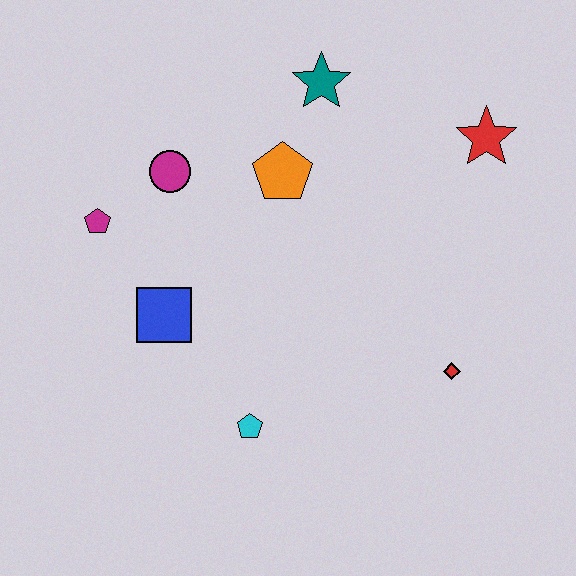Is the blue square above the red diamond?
Yes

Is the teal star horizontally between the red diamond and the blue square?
Yes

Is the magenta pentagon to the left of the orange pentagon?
Yes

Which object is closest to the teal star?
The orange pentagon is closest to the teal star.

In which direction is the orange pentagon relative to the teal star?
The orange pentagon is below the teal star.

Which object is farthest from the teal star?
The cyan pentagon is farthest from the teal star.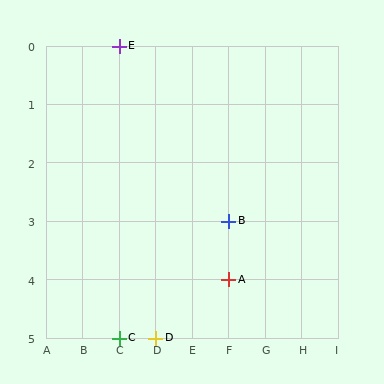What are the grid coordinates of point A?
Point A is at grid coordinates (F, 4).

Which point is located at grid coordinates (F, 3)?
Point B is at (F, 3).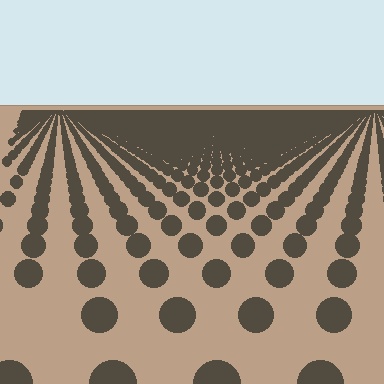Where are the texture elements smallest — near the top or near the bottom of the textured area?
Near the top.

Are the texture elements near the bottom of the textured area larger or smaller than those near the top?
Larger. Near the bottom, elements are closer to the viewer and appear at a bigger on-screen size.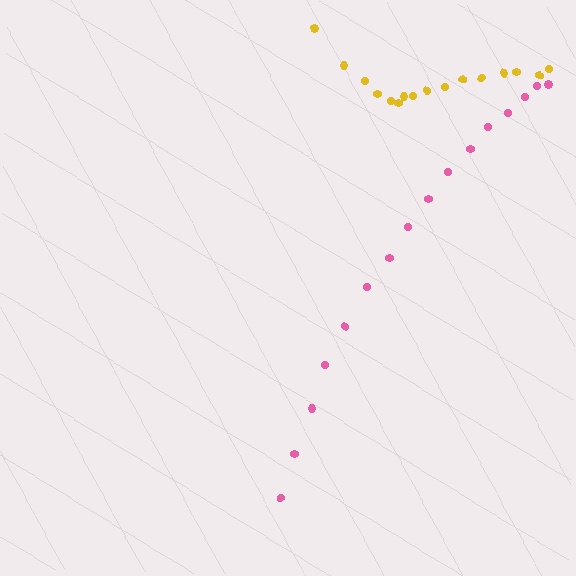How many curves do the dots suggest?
There are 2 distinct paths.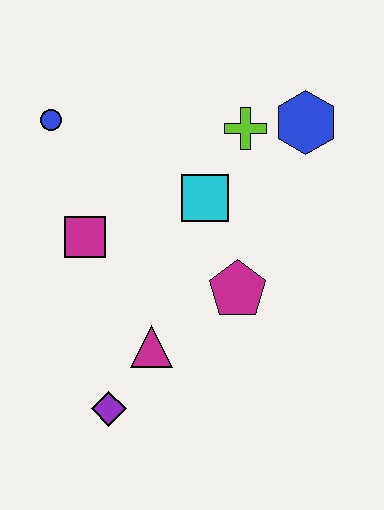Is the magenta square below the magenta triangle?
No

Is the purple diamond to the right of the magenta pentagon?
No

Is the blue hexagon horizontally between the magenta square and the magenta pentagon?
No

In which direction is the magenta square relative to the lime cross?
The magenta square is to the left of the lime cross.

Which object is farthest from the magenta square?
The blue hexagon is farthest from the magenta square.